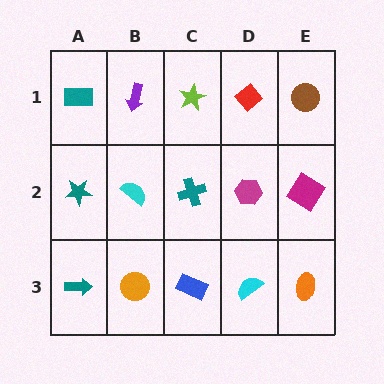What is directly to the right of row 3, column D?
An orange ellipse.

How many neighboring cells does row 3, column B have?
3.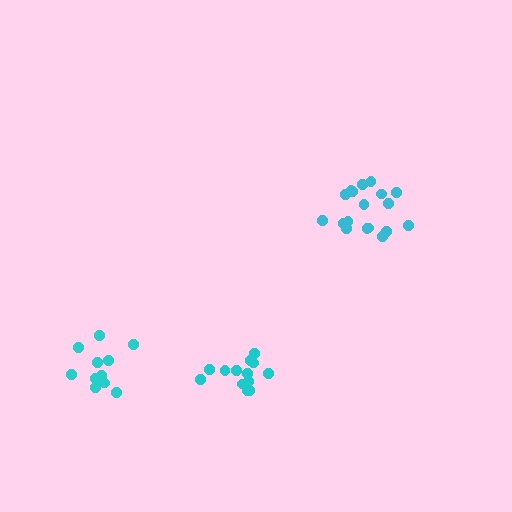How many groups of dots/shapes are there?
There are 3 groups.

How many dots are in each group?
Group 1: 12 dots, Group 2: 13 dots, Group 3: 18 dots (43 total).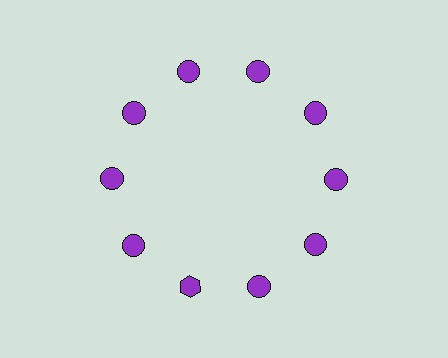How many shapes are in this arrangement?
There are 10 shapes arranged in a ring pattern.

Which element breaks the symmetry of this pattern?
The purple hexagon at roughly the 7 o'clock position breaks the symmetry. All other shapes are purple circles.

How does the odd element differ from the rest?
It has a different shape: hexagon instead of circle.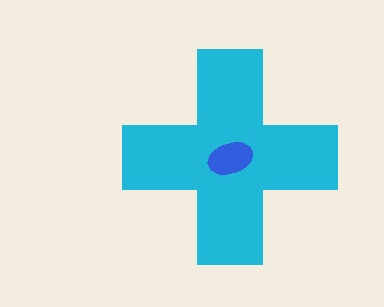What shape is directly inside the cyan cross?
The blue ellipse.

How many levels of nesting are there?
2.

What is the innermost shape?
The blue ellipse.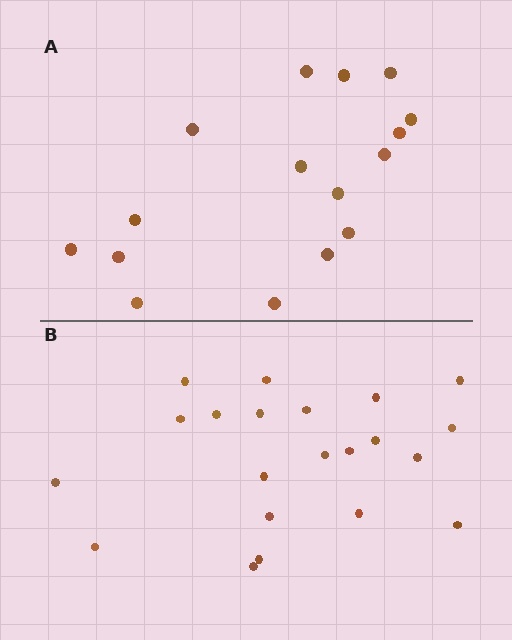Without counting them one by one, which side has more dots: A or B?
Region B (the bottom region) has more dots.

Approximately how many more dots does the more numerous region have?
Region B has about 5 more dots than region A.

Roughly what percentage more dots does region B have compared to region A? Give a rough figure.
About 30% more.